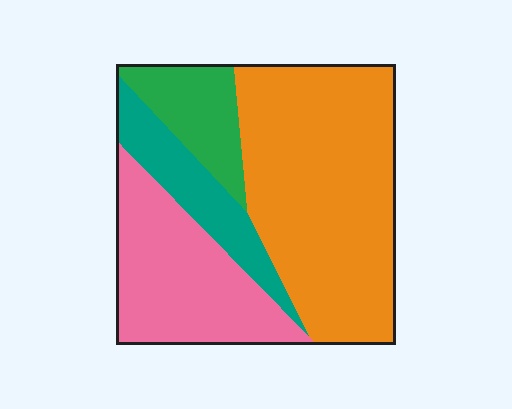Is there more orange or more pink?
Orange.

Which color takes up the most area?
Orange, at roughly 50%.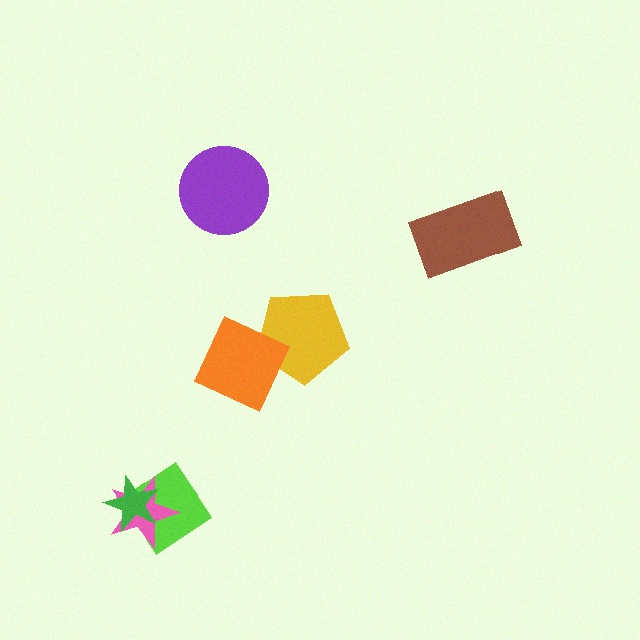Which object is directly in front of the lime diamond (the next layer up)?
The pink star is directly in front of the lime diamond.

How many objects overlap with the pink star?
2 objects overlap with the pink star.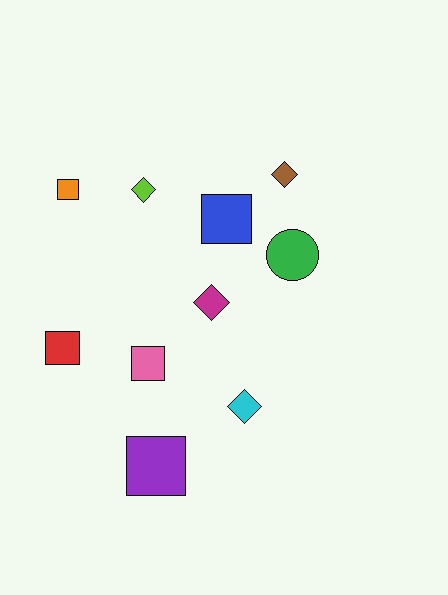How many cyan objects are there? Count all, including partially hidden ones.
There is 1 cyan object.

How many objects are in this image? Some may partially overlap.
There are 10 objects.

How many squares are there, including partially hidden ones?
There are 5 squares.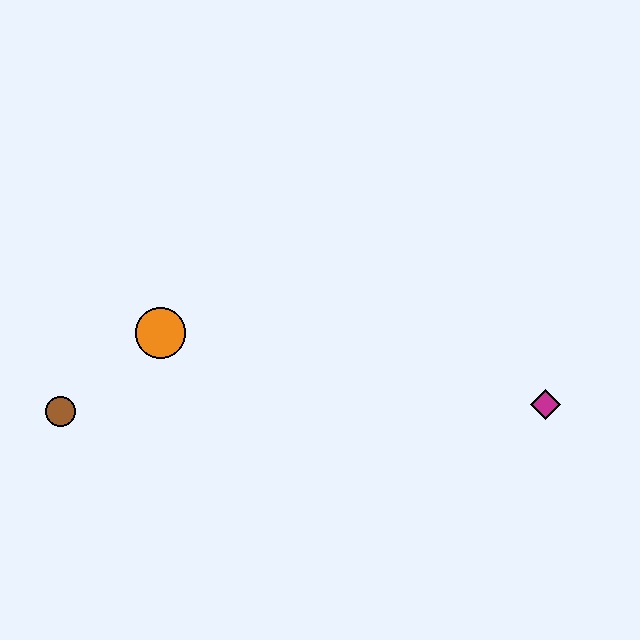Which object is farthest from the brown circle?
The magenta diamond is farthest from the brown circle.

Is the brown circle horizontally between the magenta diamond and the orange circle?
No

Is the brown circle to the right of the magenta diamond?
No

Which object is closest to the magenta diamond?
The orange circle is closest to the magenta diamond.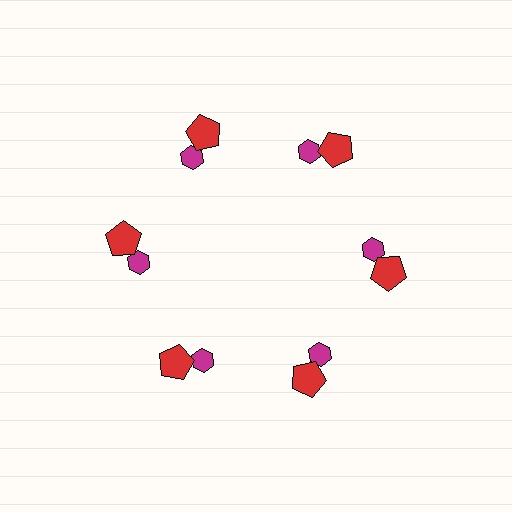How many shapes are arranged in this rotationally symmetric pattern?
There are 12 shapes, arranged in 6 groups of 2.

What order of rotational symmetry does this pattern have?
This pattern has 6-fold rotational symmetry.